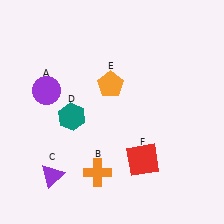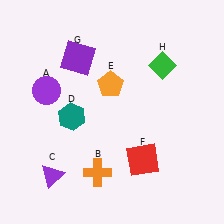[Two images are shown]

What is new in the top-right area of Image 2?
A green diamond (H) was added in the top-right area of Image 2.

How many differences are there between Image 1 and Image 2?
There are 2 differences between the two images.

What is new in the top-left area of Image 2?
A purple square (G) was added in the top-left area of Image 2.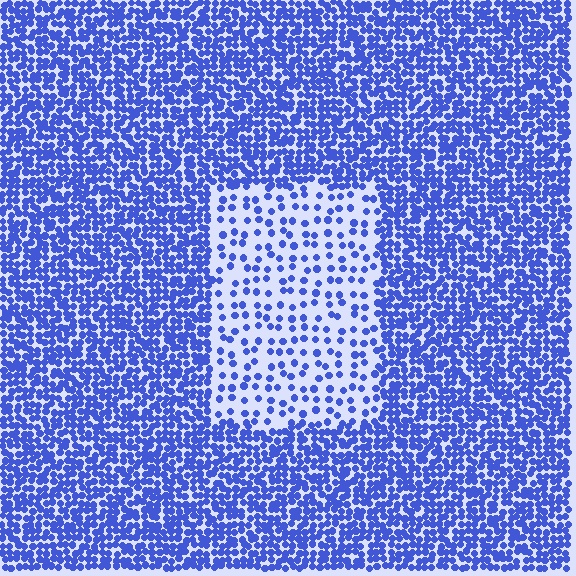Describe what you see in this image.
The image contains small blue elements arranged at two different densities. A rectangle-shaped region is visible where the elements are less densely packed than the surrounding area.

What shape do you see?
I see a rectangle.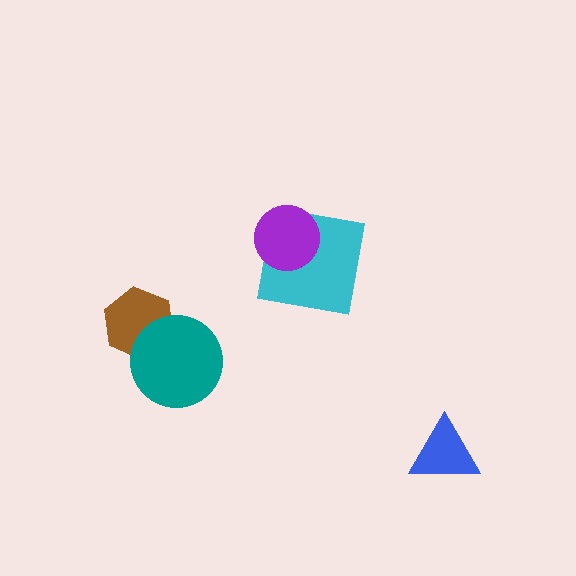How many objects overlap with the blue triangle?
0 objects overlap with the blue triangle.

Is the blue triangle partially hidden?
No, no other shape covers it.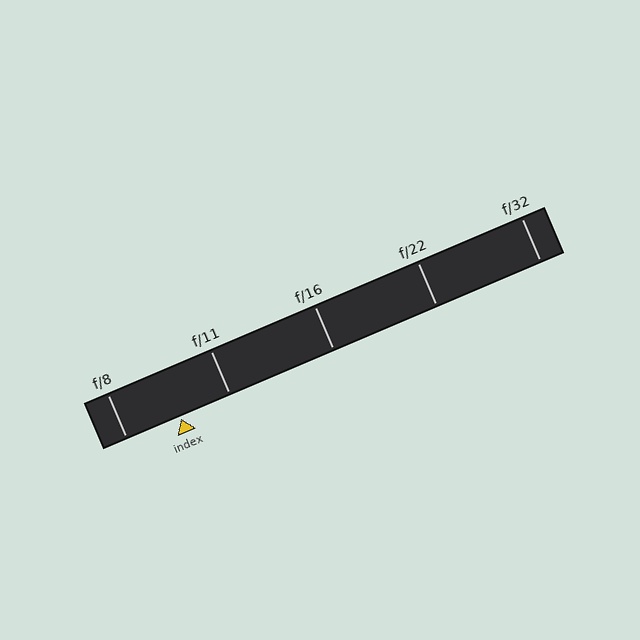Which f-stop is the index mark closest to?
The index mark is closest to f/11.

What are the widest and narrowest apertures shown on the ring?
The widest aperture shown is f/8 and the narrowest is f/32.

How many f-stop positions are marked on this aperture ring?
There are 5 f-stop positions marked.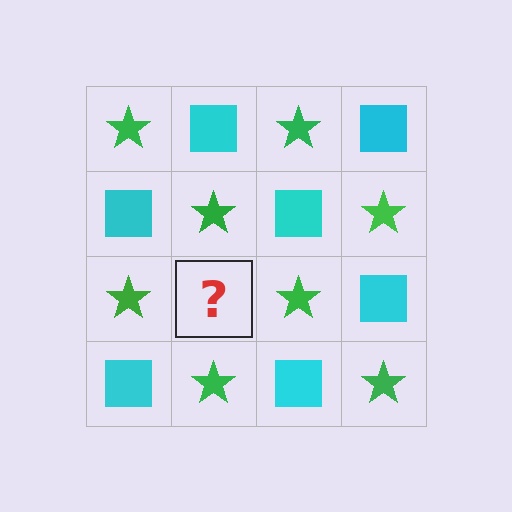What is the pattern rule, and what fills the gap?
The rule is that it alternates green star and cyan square in a checkerboard pattern. The gap should be filled with a cyan square.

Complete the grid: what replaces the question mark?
The question mark should be replaced with a cyan square.